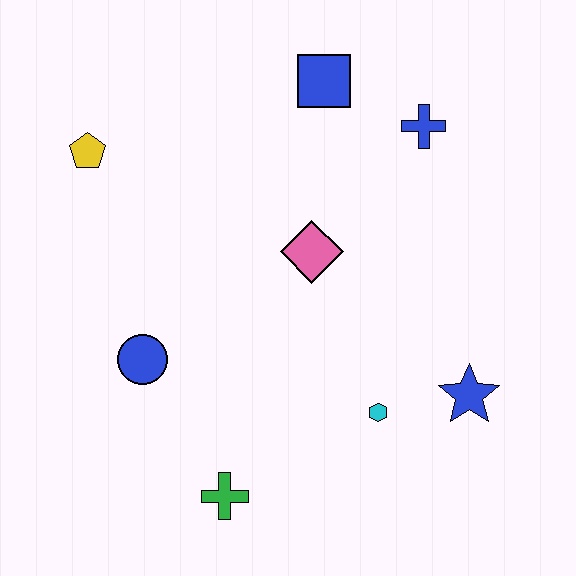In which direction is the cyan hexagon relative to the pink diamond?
The cyan hexagon is below the pink diamond.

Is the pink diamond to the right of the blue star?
No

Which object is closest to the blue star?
The cyan hexagon is closest to the blue star.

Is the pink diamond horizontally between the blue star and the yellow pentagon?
Yes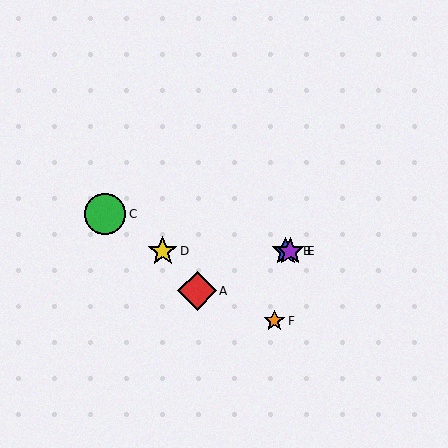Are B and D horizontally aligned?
Yes, both are at y≈251.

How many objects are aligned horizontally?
3 objects (B, D, E) are aligned horizontally.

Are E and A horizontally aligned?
No, E is at y≈251 and A is at y≈291.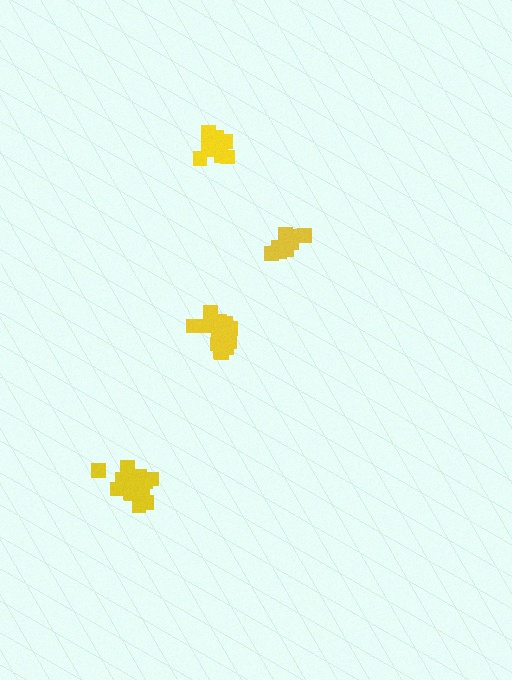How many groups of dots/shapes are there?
There are 4 groups.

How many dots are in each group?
Group 1: 9 dots, Group 2: 10 dots, Group 3: 14 dots, Group 4: 15 dots (48 total).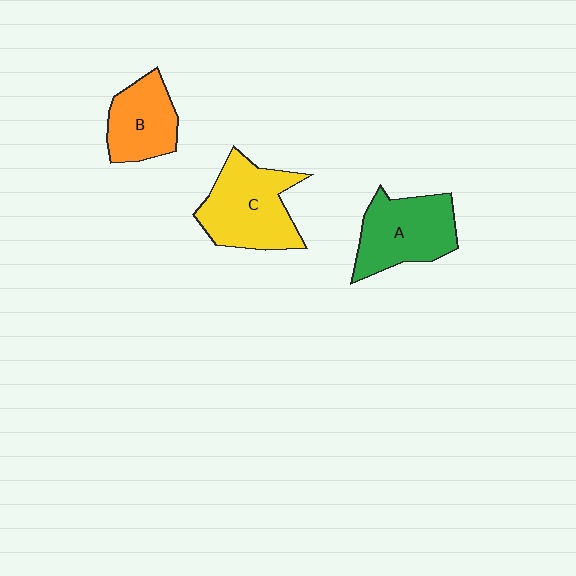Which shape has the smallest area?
Shape B (orange).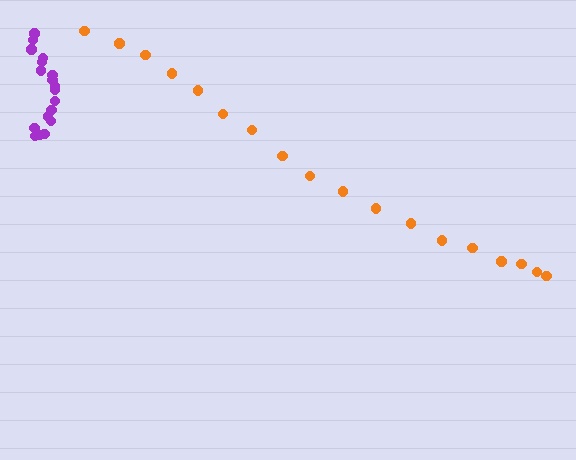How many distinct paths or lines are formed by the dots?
There are 2 distinct paths.